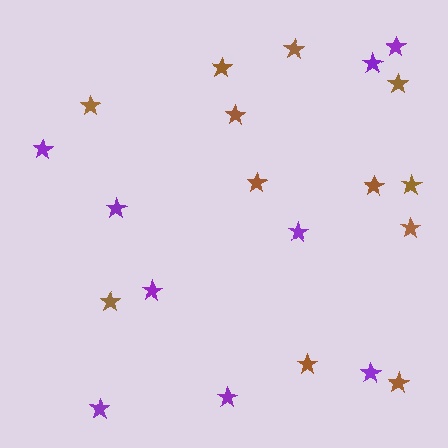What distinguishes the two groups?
There are 2 groups: one group of purple stars (9) and one group of brown stars (12).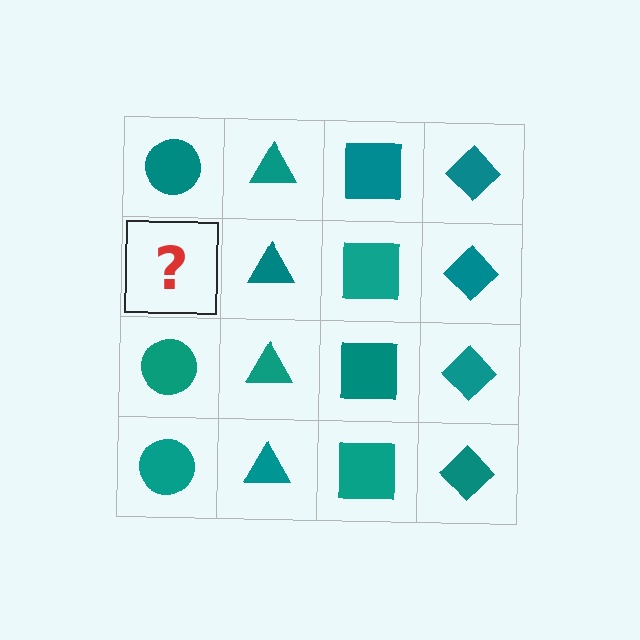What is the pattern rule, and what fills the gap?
The rule is that each column has a consistent shape. The gap should be filled with a teal circle.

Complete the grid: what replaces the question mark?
The question mark should be replaced with a teal circle.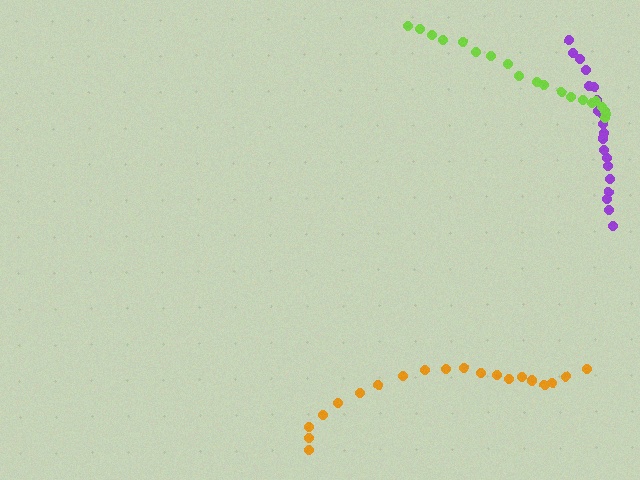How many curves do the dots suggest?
There are 3 distinct paths.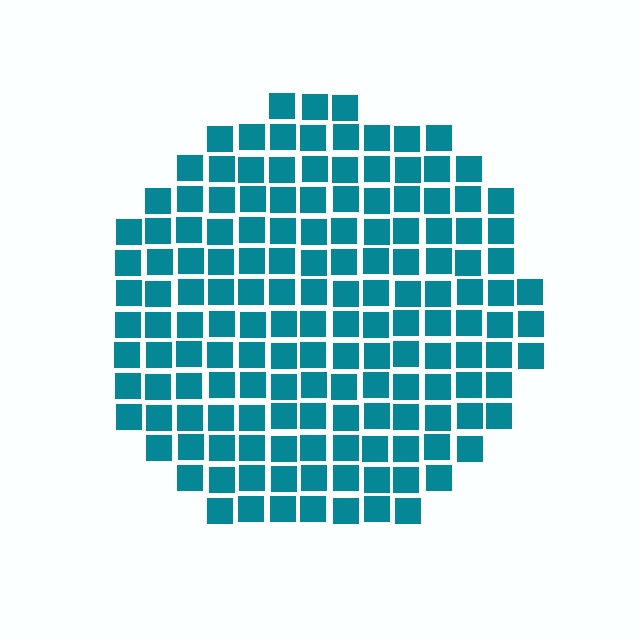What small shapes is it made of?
It is made of small squares.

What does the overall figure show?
The overall figure shows a circle.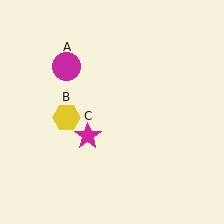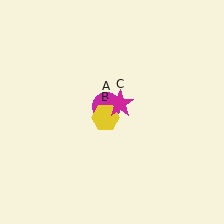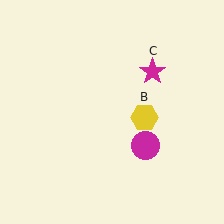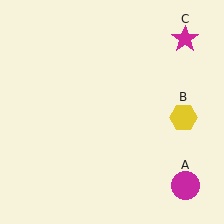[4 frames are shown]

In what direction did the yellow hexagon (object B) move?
The yellow hexagon (object B) moved right.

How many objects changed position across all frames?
3 objects changed position: magenta circle (object A), yellow hexagon (object B), magenta star (object C).